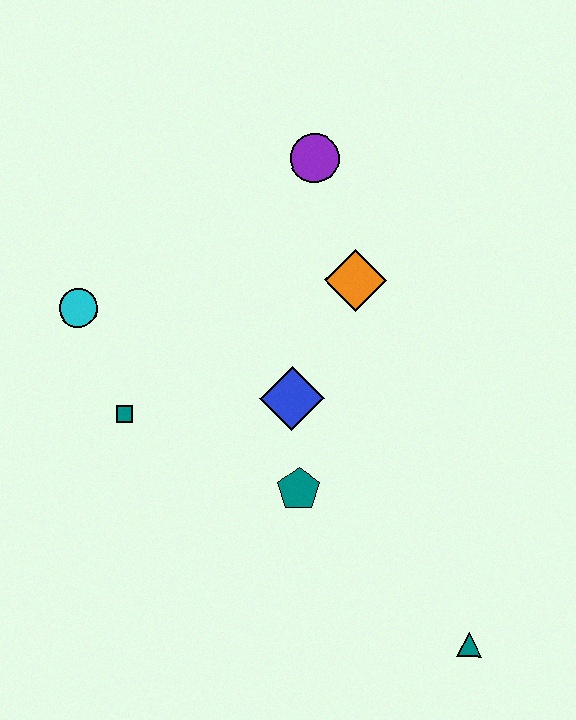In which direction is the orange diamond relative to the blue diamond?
The orange diamond is above the blue diamond.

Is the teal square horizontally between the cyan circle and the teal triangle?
Yes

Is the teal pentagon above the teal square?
No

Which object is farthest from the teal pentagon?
The purple circle is farthest from the teal pentagon.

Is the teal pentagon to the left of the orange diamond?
Yes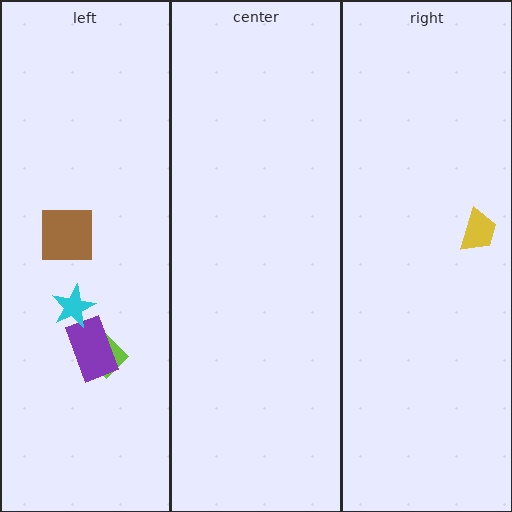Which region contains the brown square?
The left region.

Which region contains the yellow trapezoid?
The right region.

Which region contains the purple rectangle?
The left region.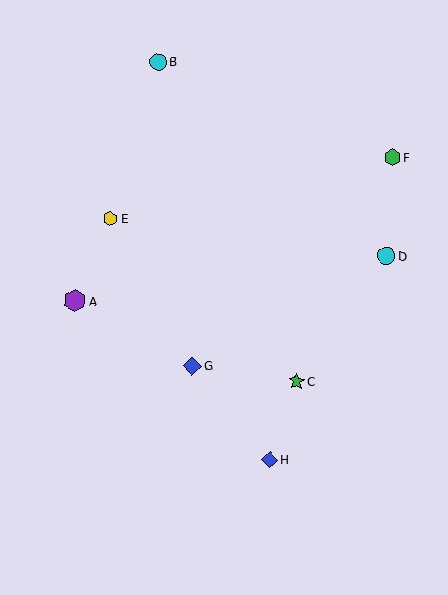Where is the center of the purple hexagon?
The center of the purple hexagon is at (75, 301).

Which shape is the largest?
The purple hexagon (labeled A) is the largest.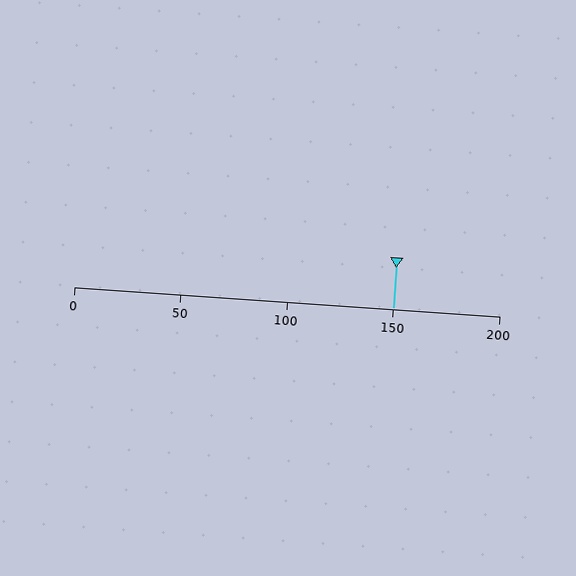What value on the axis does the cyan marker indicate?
The marker indicates approximately 150.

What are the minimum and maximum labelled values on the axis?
The axis runs from 0 to 200.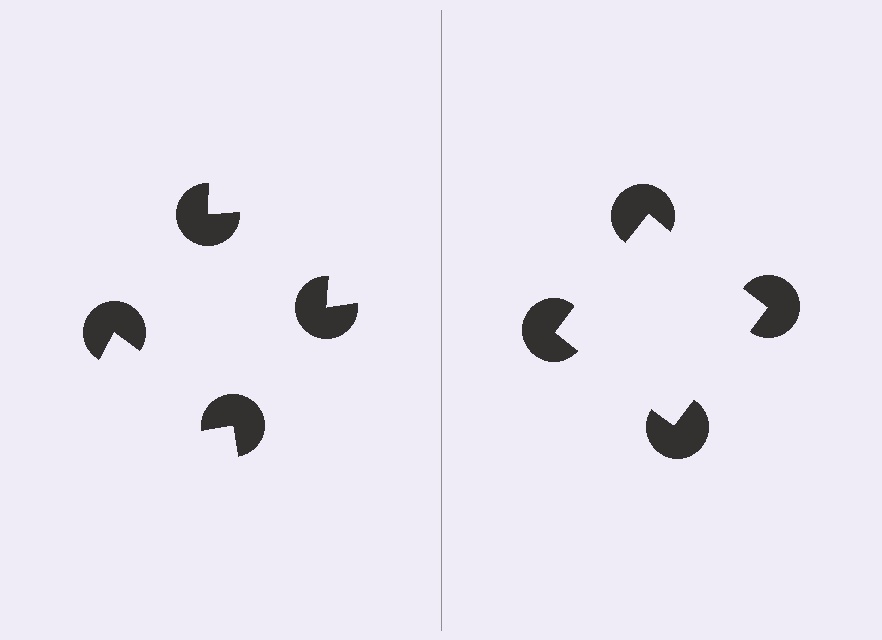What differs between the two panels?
The pac-man discs are positioned identically on both sides; only the wedge orientations differ. On the right they align to a square; on the left they are misaligned.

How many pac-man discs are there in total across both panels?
8 — 4 on each side.